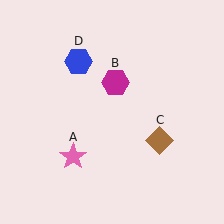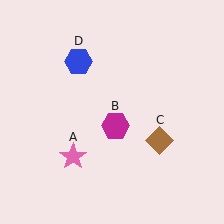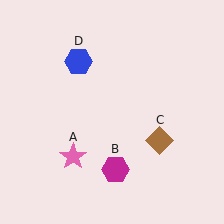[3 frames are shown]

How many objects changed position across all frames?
1 object changed position: magenta hexagon (object B).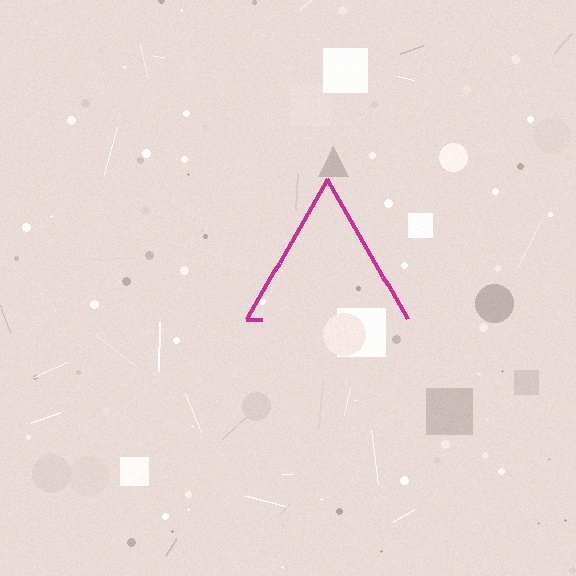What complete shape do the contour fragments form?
The contour fragments form a triangle.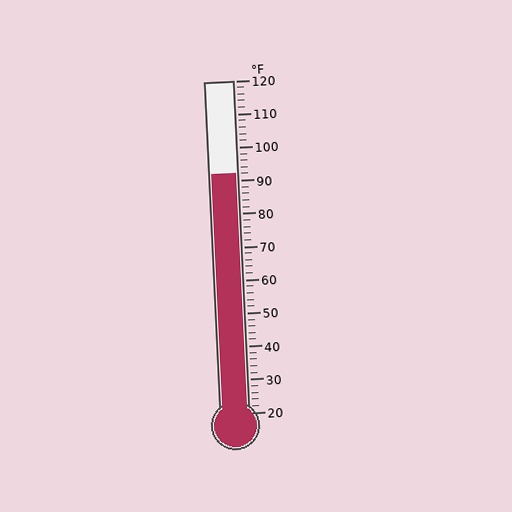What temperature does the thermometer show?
The thermometer shows approximately 92°F.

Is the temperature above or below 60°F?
The temperature is above 60°F.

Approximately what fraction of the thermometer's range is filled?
The thermometer is filled to approximately 70% of its range.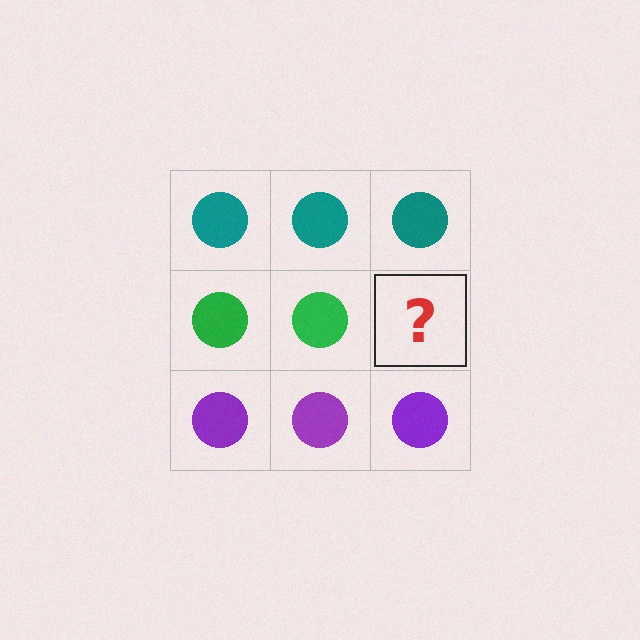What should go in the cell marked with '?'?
The missing cell should contain a green circle.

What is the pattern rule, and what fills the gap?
The rule is that each row has a consistent color. The gap should be filled with a green circle.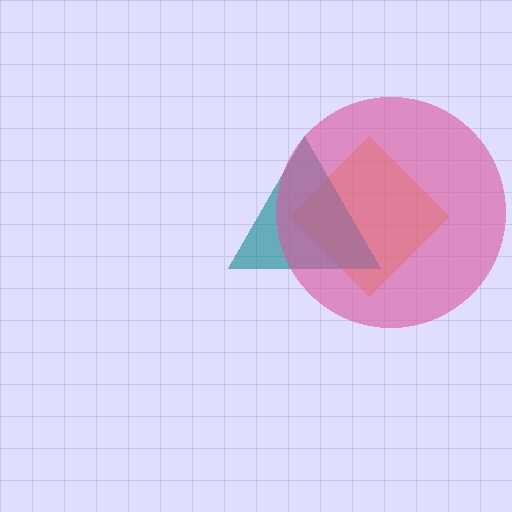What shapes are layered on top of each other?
The layered shapes are: an orange diamond, a teal triangle, a pink circle.